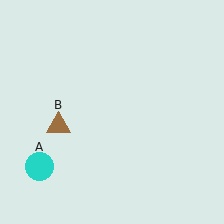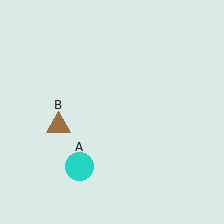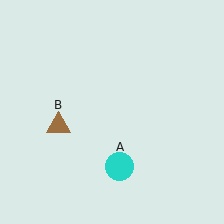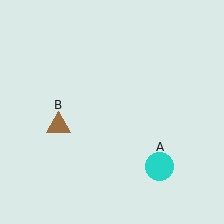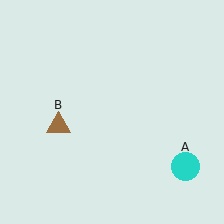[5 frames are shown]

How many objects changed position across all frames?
1 object changed position: cyan circle (object A).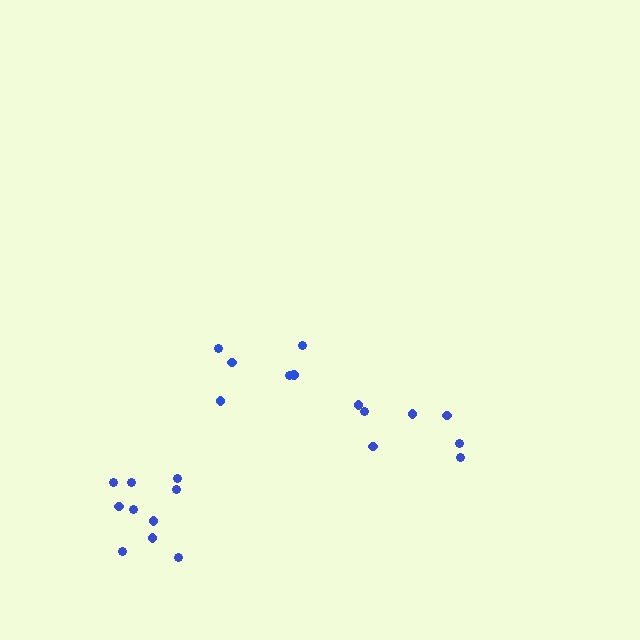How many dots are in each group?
Group 1: 7 dots, Group 2: 6 dots, Group 3: 10 dots (23 total).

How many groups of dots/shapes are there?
There are 3 groups.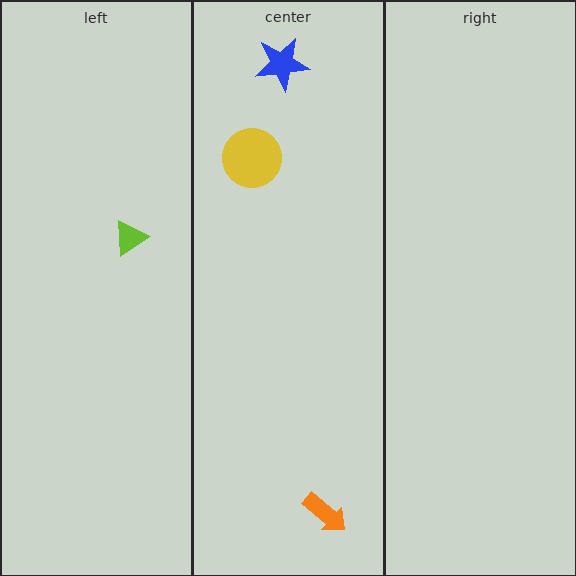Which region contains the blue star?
The center region.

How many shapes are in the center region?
3.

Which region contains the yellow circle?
The center region.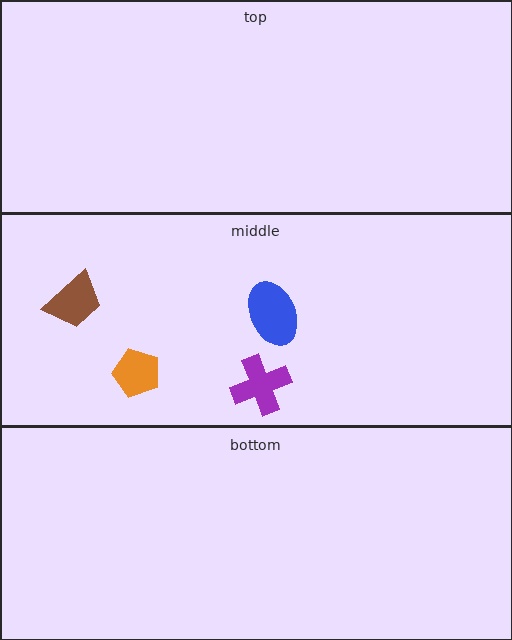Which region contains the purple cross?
The middle region.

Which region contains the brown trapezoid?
The middle region.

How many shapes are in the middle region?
4.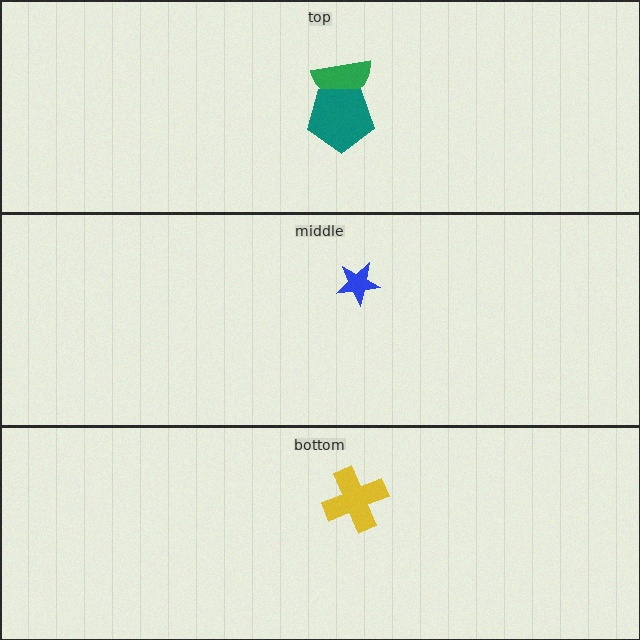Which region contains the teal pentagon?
The top region.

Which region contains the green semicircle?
The top region.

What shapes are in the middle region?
The blue star.